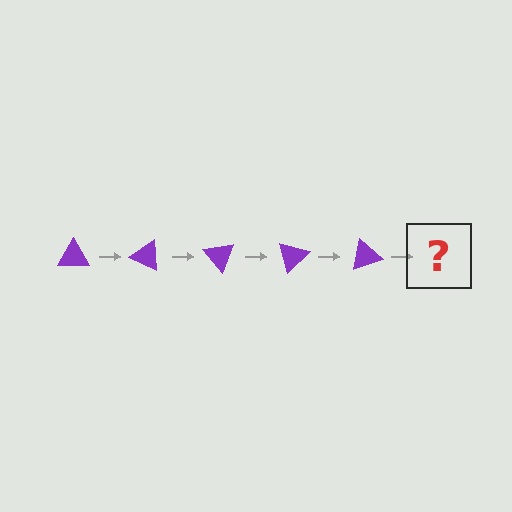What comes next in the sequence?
The next element should be a purple triangle rotated 125 degrees.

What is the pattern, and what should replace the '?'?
The pattern is that the triangle rotates 25 degrees each step. The '?' should be a purple triangle rotated 125 degrees.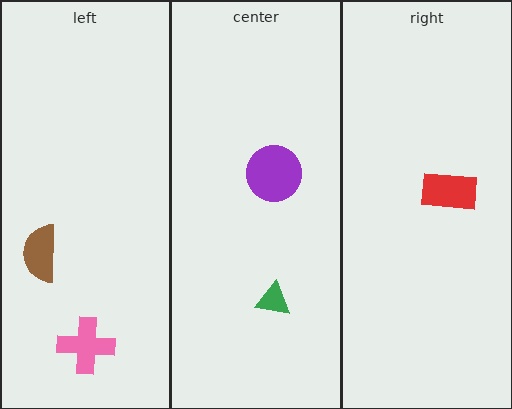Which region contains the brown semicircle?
The left region.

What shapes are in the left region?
The brown semicircle, the pink cross.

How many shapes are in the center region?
2.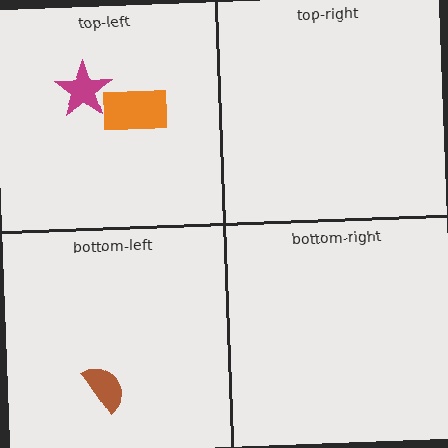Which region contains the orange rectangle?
The top-left region.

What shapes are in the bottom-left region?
The brown semicircle.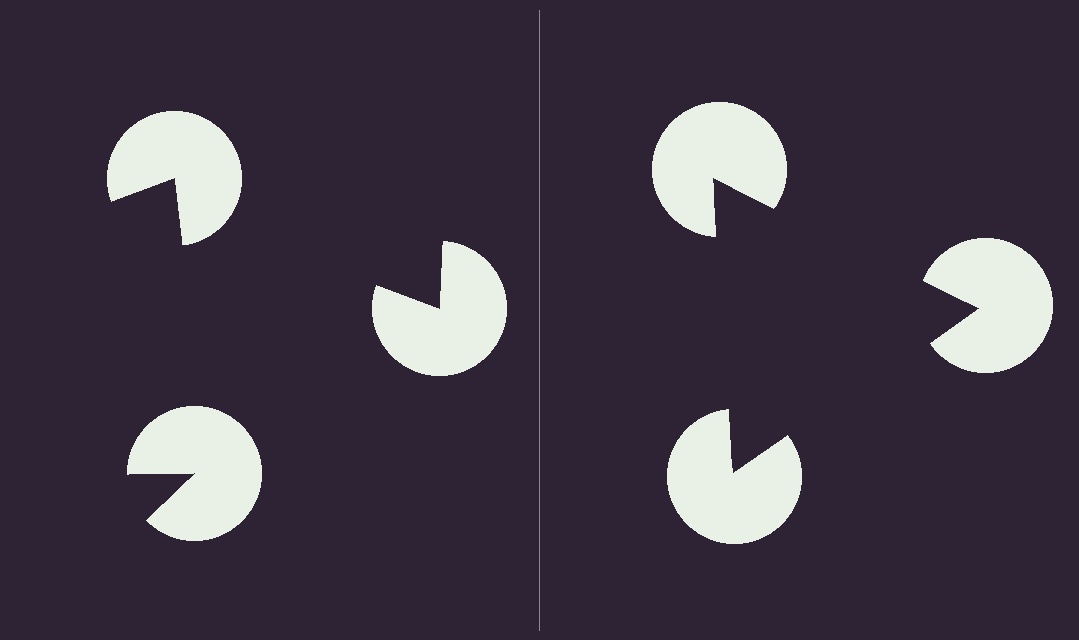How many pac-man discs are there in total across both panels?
6 — 3 on each side.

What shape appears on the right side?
An illusory triangle.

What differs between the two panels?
The pac-man discs are positioned identically on both sides; only the wedge orientations differ. On the right they align to a triangle; on the left they are misaligned.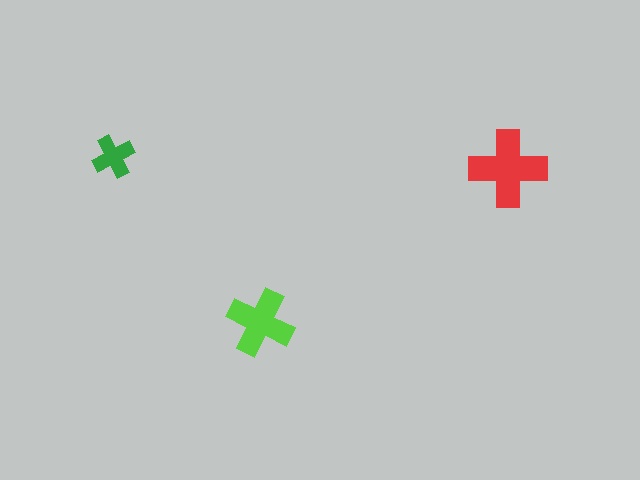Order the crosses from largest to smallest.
the red one, the lime one, the green one.